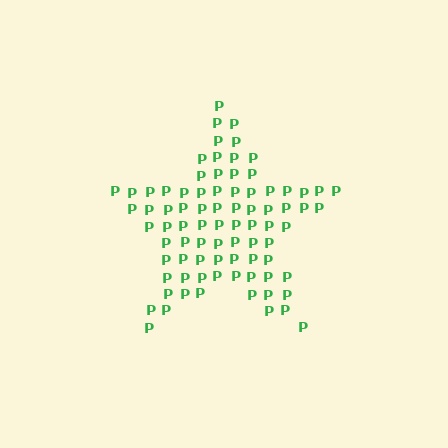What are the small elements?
The small elements are letter P's.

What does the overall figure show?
The overall figure shows a star.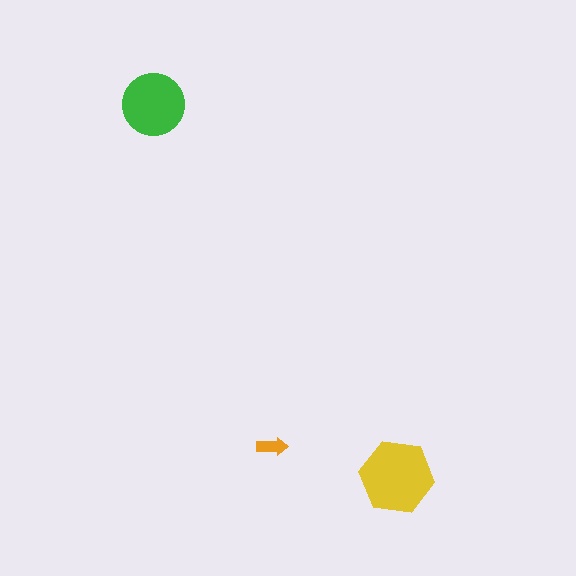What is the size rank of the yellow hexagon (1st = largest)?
1st.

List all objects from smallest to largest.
The orange arrow, the green circle, the yellow hexagon.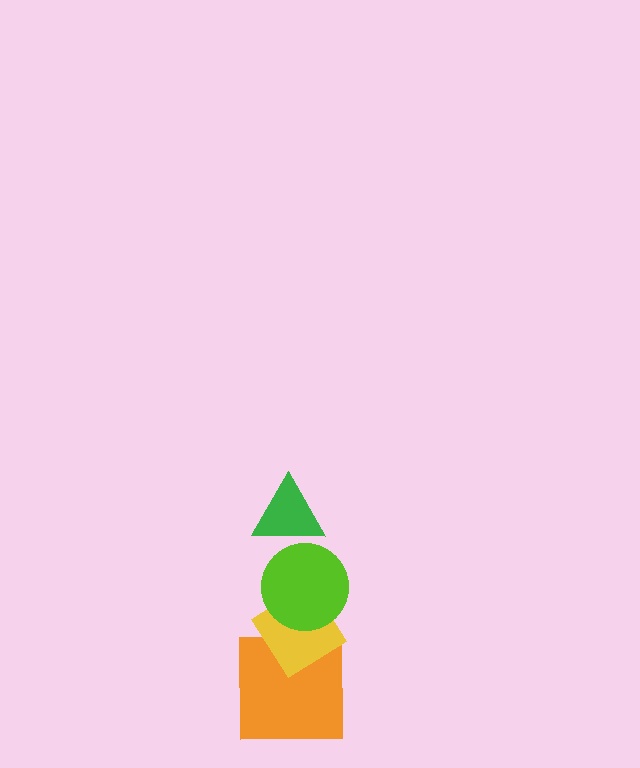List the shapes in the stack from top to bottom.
From top to bottom: the green triangle, the lime circle, the yellow diamond, the orange square.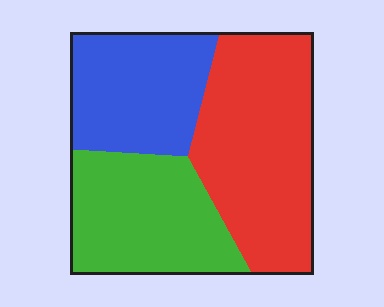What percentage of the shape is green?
Green takes up about one third (1/3) of the shape.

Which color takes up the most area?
Red, at roughly 40%.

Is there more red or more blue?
Red.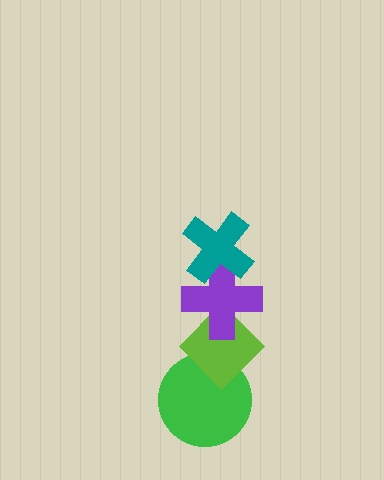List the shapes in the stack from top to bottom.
From top to bottom: the teal cross, the purple cross, the lime diamond, the green circle.